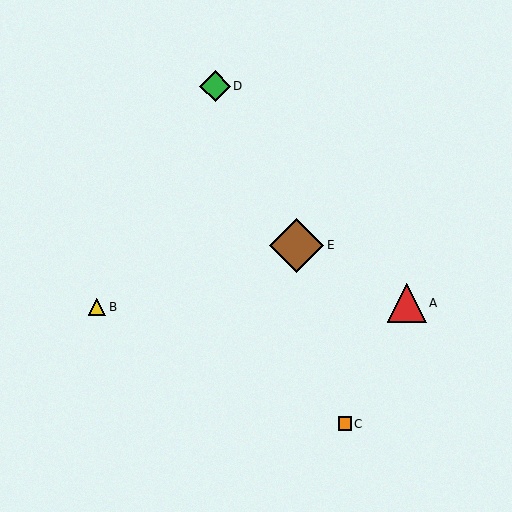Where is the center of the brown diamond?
The center of the brown diamond is at (297, 245).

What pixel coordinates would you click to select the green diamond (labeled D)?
Click at (215, 86) to select the green diamond D.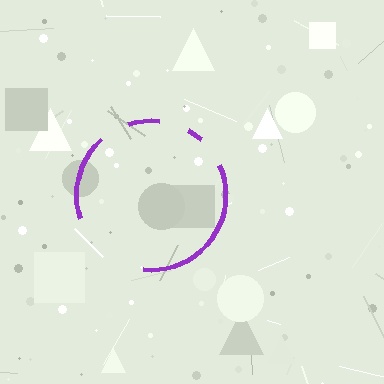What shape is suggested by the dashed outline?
The dashed outline suggests a circle.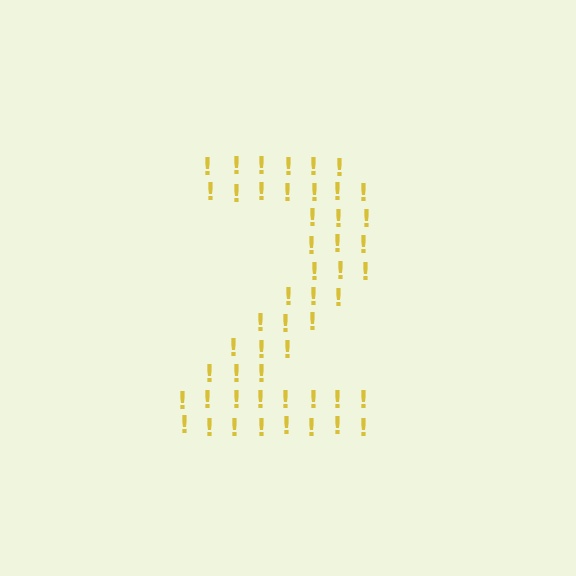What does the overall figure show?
The overall figure shows the digit 2.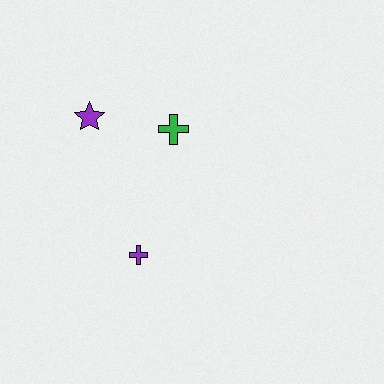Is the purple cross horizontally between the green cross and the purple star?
Yes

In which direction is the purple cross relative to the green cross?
The purple cross is below the green cross.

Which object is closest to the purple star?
The green cross is closest to the purple star.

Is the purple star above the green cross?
Yes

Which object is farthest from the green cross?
The purple cross is farthest from the green cross.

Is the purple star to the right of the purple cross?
No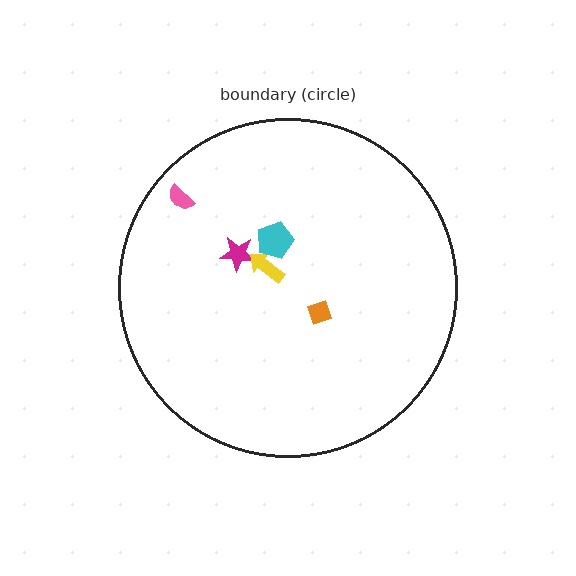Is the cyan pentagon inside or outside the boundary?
Inside.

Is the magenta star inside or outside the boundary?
Inside.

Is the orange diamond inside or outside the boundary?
Inside.